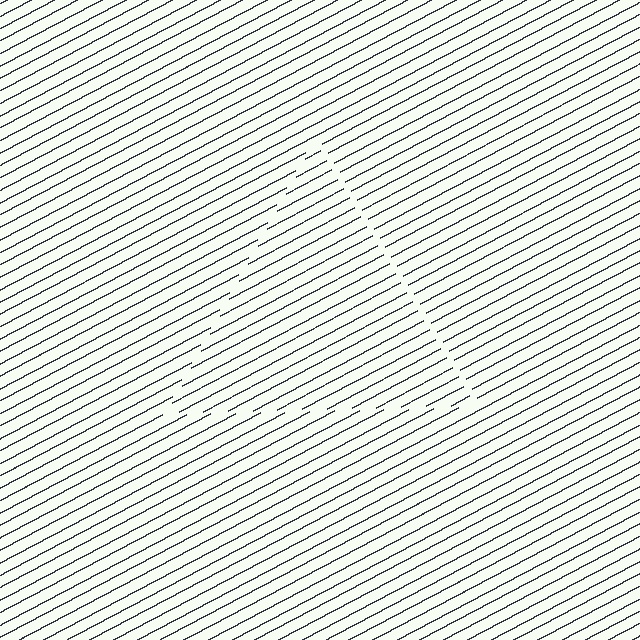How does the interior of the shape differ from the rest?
The interior of the shape contains the same grating, shifted by half a period — the contour is defined by the phase discontinuity where line-ends from the inner and outer gratings abut.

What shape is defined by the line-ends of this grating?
An illusory triangle. The interior of the shape contains the same grating, shifted by half a period — the contour is defined by the phase discontinuity where line-ends from the inner and outer gratings abut.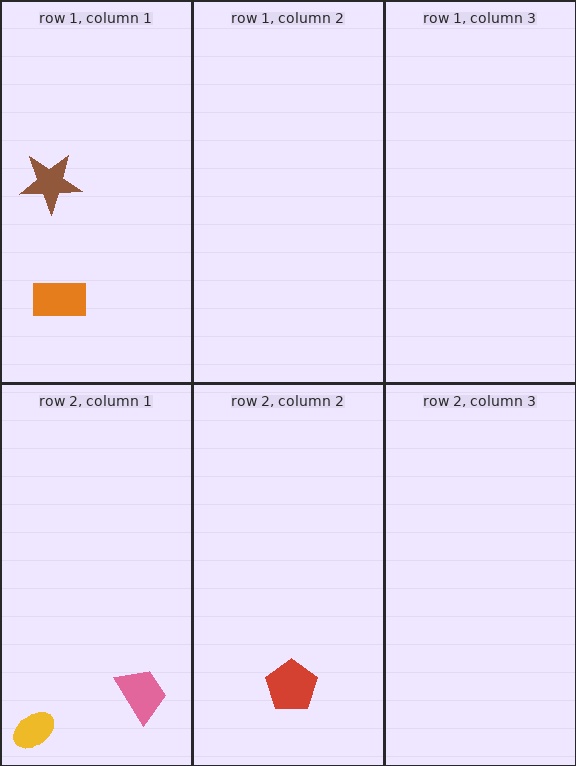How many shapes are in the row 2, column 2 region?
1.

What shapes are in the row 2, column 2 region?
The red pentagon.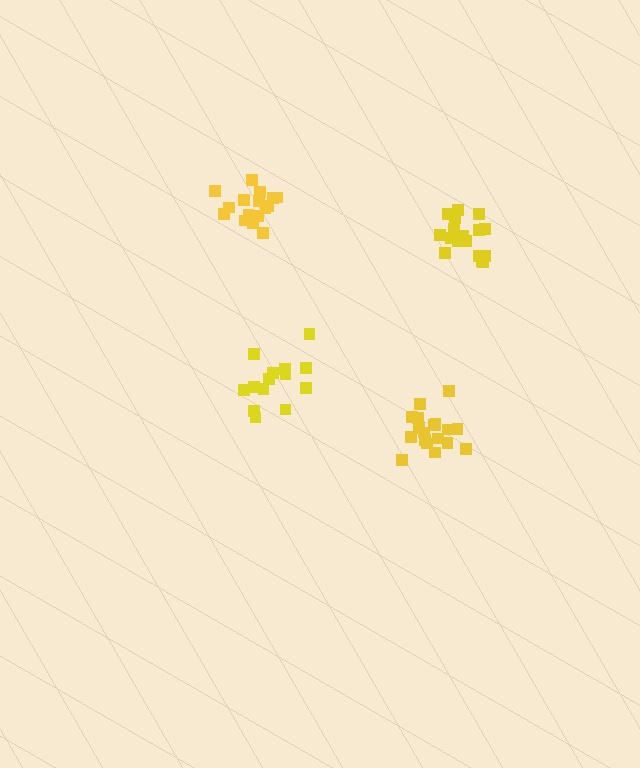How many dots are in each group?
Group 1: 16 dots, Group 2: 14 dots, Group 3: 18 dots, Group 4: 17 dots (65 total).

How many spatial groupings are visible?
There are 4 spatial groupings.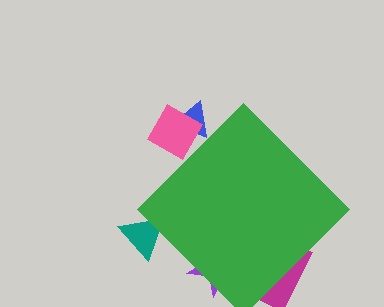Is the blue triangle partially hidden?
Yes, the blue triangle is partially hidden behind the green diamond.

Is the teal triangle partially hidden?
Yes, the teal triangle is partially hidden behind the green diamond.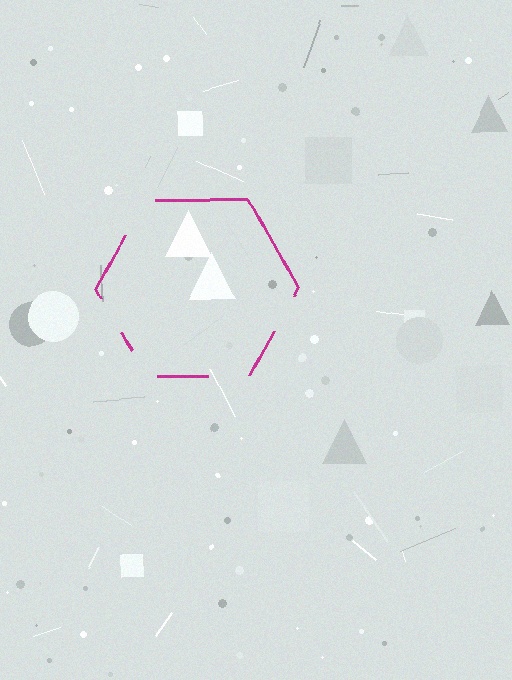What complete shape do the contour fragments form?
The contour fragments form a hexagon.